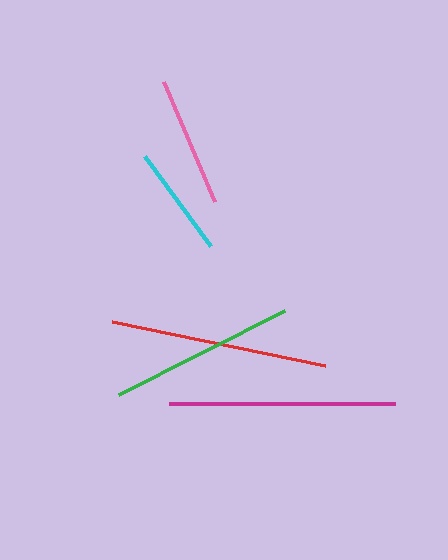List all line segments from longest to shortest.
From longest to shortest: magenta, red, green, pink, cyan.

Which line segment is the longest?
The magenta line is the longest at approximately 226 pixels.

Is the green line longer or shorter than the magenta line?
The magenta line is longer than the green line.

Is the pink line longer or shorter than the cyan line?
The pink line is longer than the cyan line.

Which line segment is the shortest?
The cyan line is the shortest at approximately 111 pixels.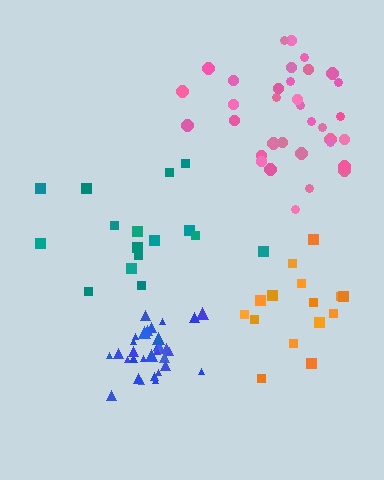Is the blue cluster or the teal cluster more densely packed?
Blue.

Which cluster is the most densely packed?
Blue.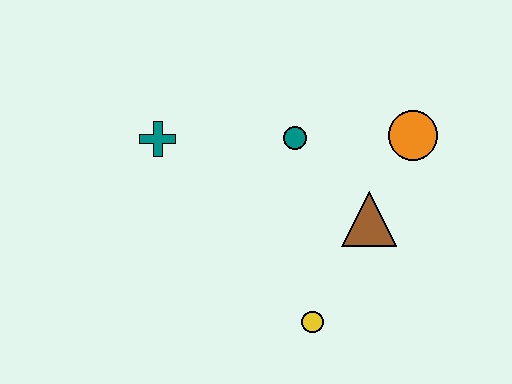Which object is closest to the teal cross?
The teal circle is closest to the teal cross.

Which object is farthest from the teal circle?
The yellow circle is farthest from the teal circle.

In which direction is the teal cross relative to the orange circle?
The teal cross is to the left of the orange circle.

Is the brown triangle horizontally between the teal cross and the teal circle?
No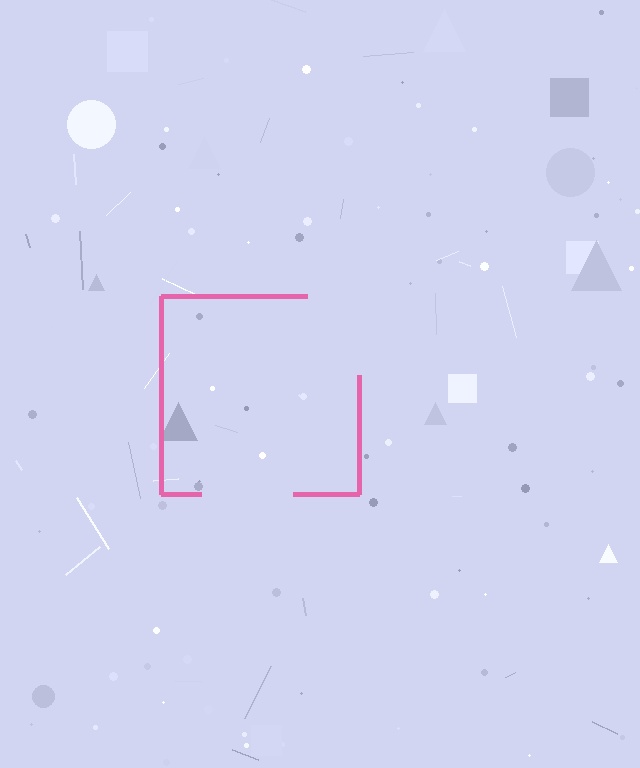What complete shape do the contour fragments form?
The contour fragments form a square.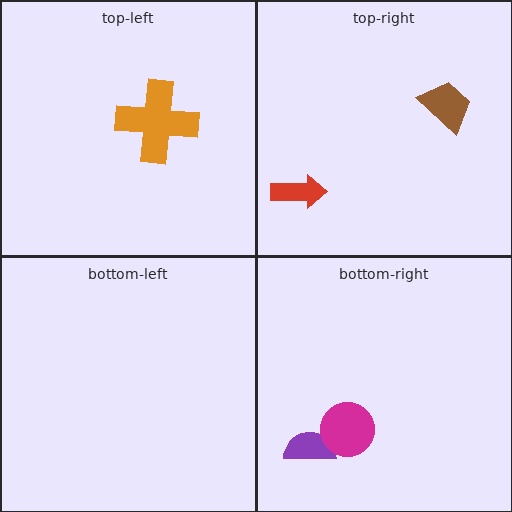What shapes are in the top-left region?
The orange cross.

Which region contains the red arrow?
The top-right region.